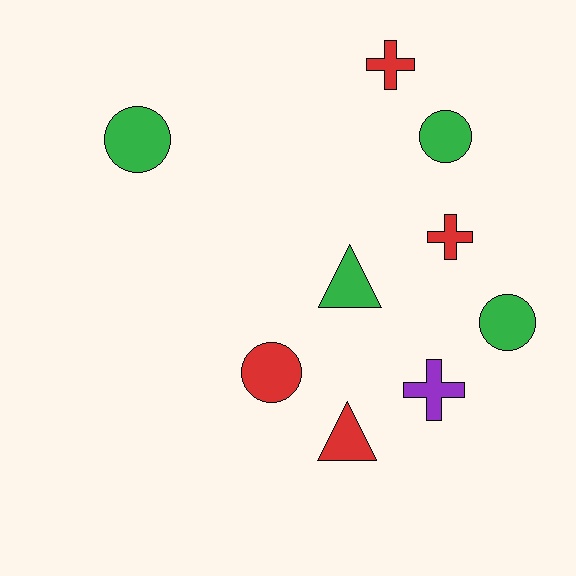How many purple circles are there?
There are no purple circles.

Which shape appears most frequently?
Circle, with 4 objects.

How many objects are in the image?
There are 9 objects.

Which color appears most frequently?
Green, with 4 objects.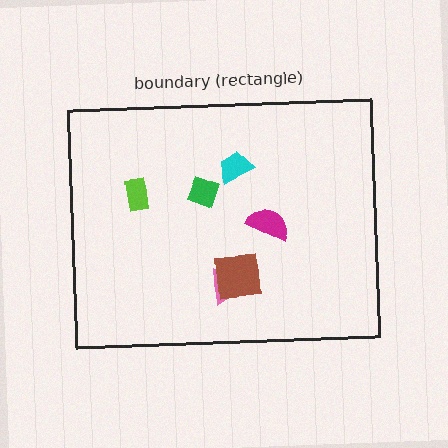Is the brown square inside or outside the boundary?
Inside.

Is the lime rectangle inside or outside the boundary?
Inside.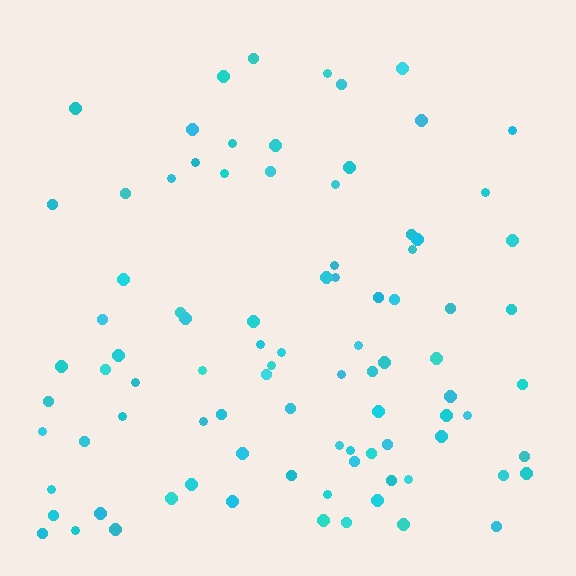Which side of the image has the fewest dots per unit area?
The top.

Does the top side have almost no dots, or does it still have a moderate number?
Still a moderate number, just noticeably fewer than the bottom.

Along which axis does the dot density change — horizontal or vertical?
Vertical.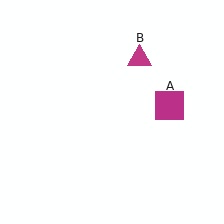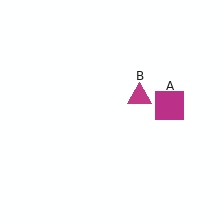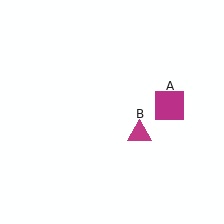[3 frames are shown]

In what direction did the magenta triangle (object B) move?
The magenta triangle (object B) moved down.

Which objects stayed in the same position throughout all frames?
Magenta square (object A) remained stationary.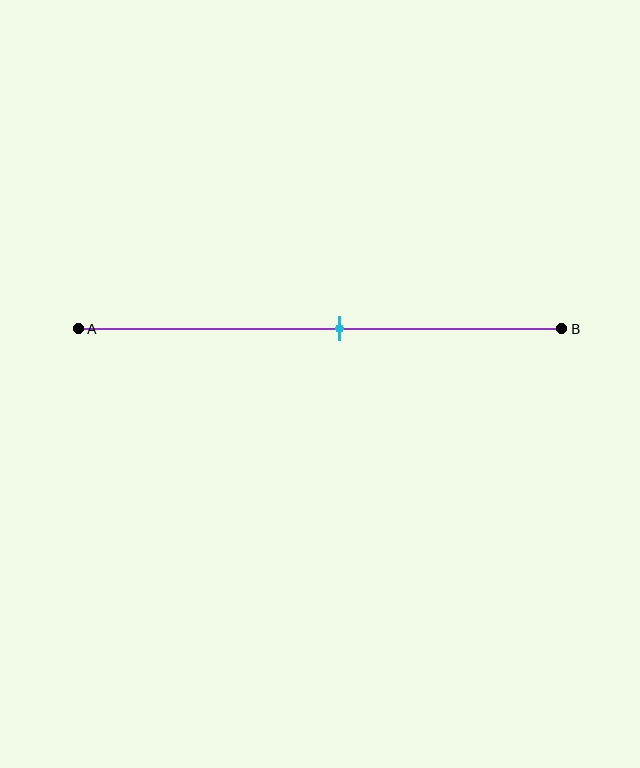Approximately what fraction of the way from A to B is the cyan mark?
The cyan mark is approximately 55% of the way from A to B.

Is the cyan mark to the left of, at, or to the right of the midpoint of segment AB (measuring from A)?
The cyan mark is to the right of the midpoint of segment AB.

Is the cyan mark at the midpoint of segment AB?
No, the mark is at about 55% from A, not at the 50% midpoint.